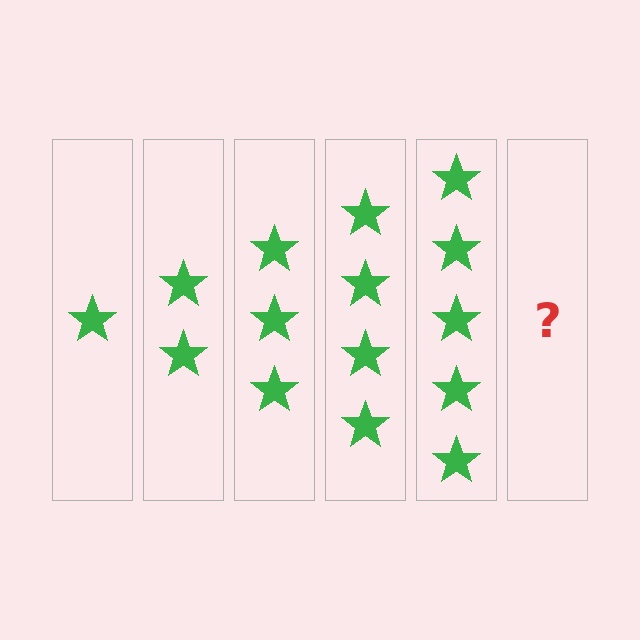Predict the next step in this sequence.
The next step is 6 stars.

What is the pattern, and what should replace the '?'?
The pattern is that each step adds one more star. The '?' should be 6 stars.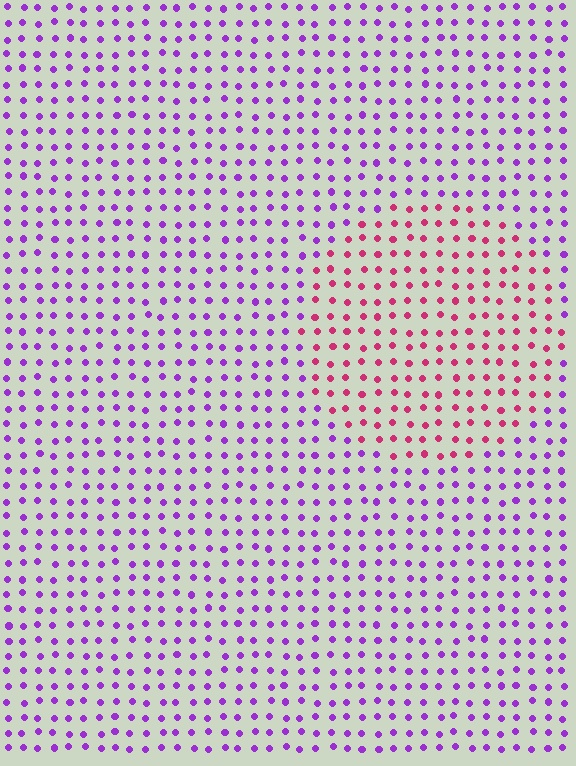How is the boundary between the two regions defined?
The boundary is defined purely by a slight shift in hue (about 53 degrees). Spacing, size, and orientation are identical on both sides.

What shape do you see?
I see a circle.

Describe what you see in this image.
The image is filled with small purple elements in a uniform arrangement. A circle-shaped region is visible where the elements are tinted to a slightly different hue, forming a subtle color boundary.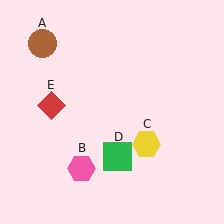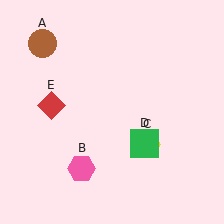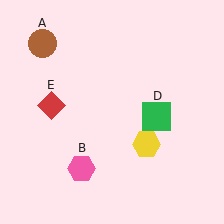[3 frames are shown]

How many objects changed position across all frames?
1 object changed position: green square (object D).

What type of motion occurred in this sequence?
The green square (object D) rotated counterclockwise around the center of the scene.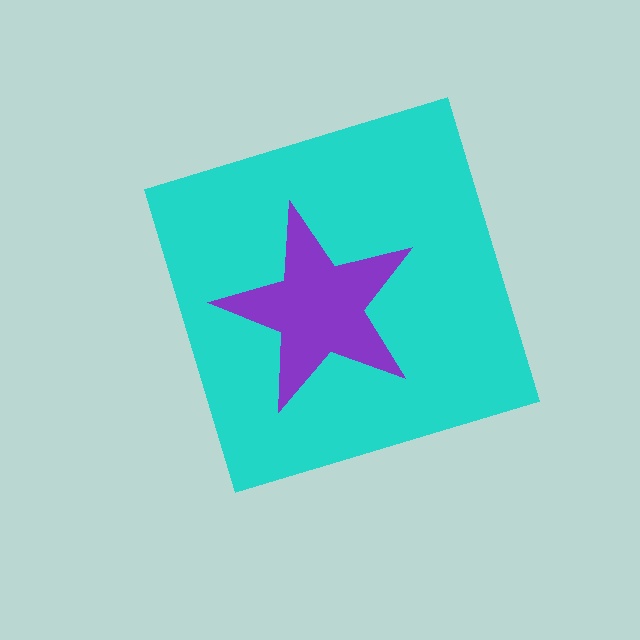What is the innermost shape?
The purple star.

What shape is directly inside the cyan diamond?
The purple star.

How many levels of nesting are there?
2.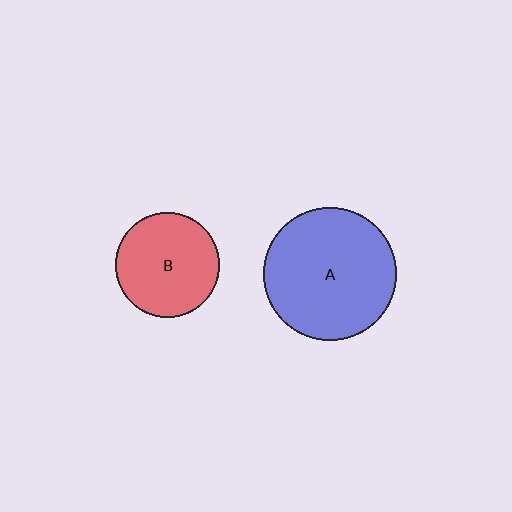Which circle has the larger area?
Circle A (blue).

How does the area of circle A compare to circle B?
Approximately 1.6 times.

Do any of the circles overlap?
No, none of the circles overlap.